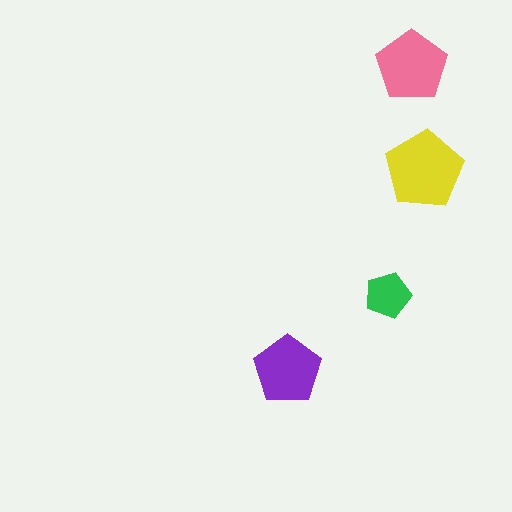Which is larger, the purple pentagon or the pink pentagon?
The pink one.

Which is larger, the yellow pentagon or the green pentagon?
The yellow one.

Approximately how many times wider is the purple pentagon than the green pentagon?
About 1.5 times wider.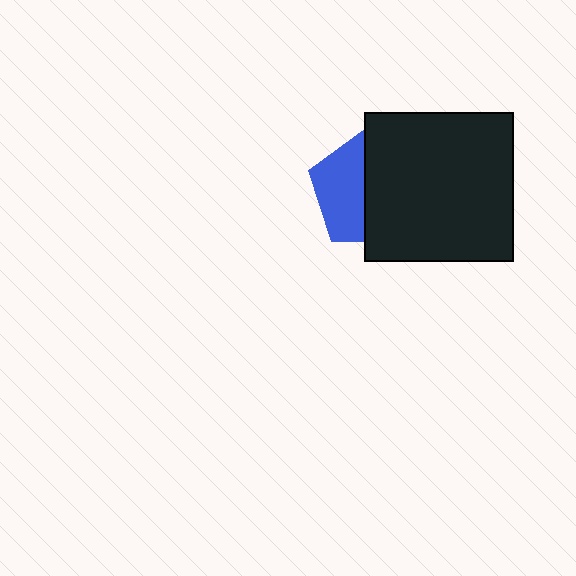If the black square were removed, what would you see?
You would see the complete blue pentagon.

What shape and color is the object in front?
The object in front is a black square.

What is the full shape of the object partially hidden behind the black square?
The partially hidden object is a blue pentagon.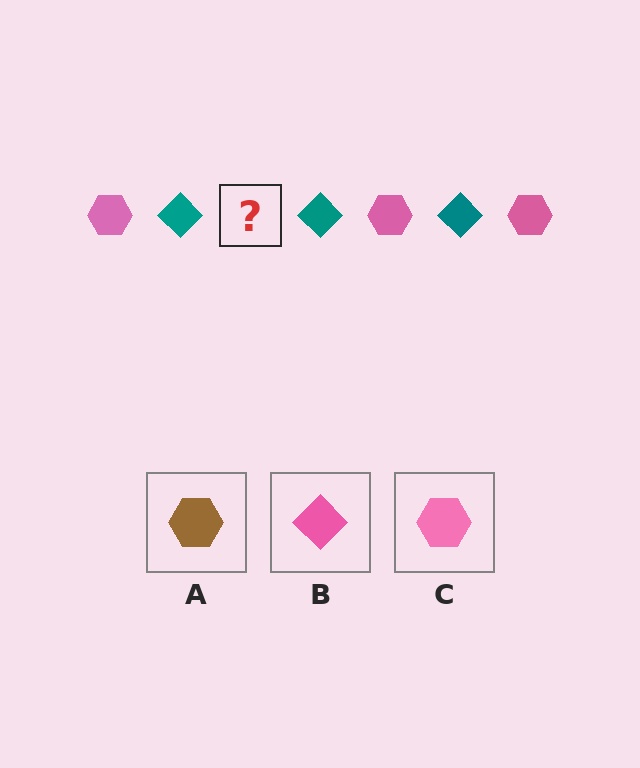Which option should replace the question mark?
Option C.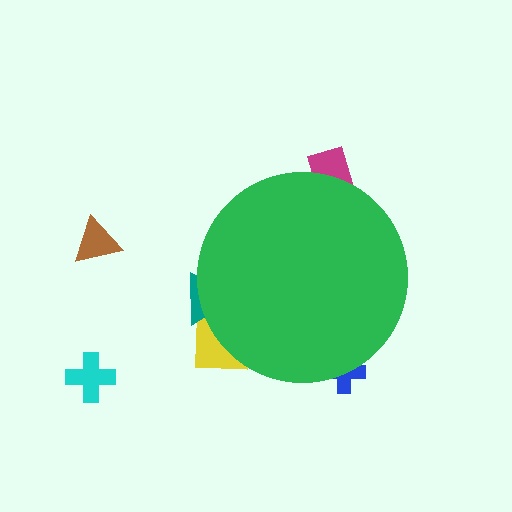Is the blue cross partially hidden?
Yes, the blue cross is partially hidden behind the green circle.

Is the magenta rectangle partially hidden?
Yes, the magenta rectangle is partially hidden behind the green circle.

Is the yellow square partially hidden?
Yes, the yellow square is partially hidden behind the green circle.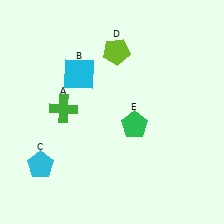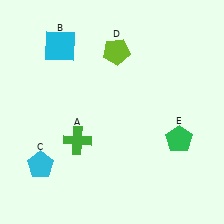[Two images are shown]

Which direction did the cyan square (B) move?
The cyan square (B) moved up.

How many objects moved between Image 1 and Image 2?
3 objects moved between the two images.